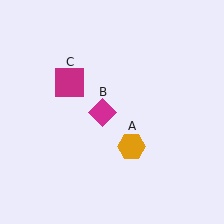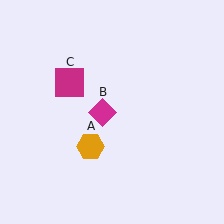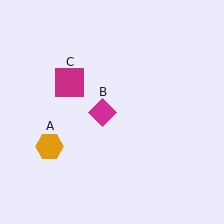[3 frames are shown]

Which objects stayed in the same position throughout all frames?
Magenta diamond (object B) and magenta square (object C) remained stationary.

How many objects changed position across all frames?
1 object changed position: orange hexagon (object A).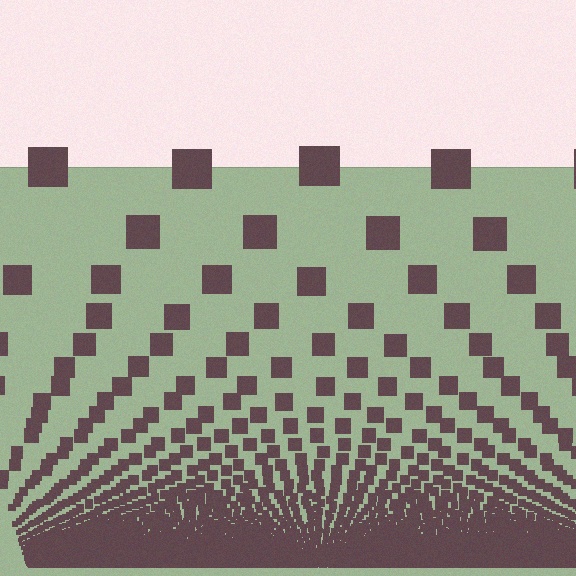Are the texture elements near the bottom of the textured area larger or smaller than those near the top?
Smaller. The gradient is inverted — elements near the bottom are smaller and denser.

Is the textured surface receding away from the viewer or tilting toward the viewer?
The surface appears to tilt toward the viewer. Texture elements get larger and sparser toward the top.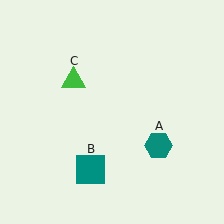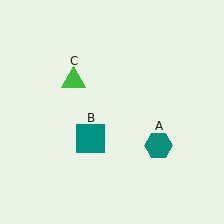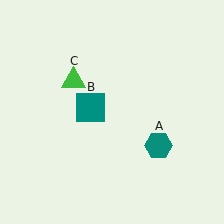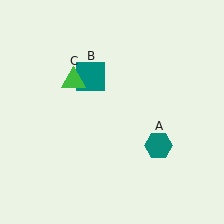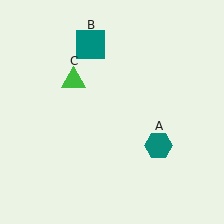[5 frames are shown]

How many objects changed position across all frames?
1 object changed position: teal square (object B).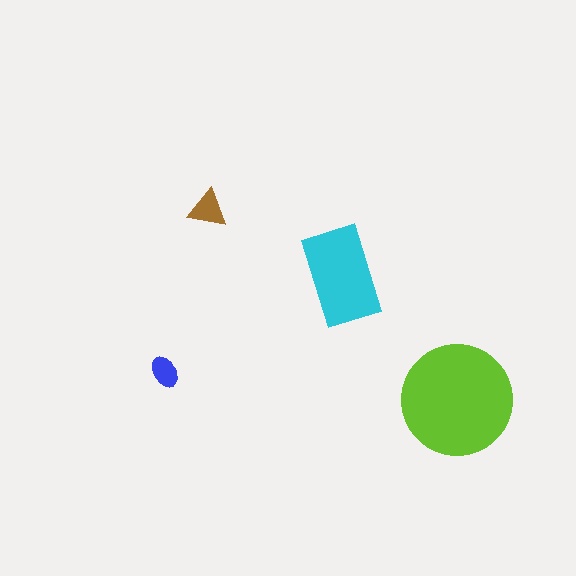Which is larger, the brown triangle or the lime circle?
The lime circle.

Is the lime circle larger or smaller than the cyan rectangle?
Larger.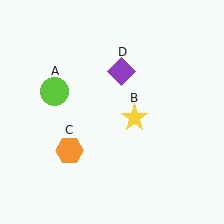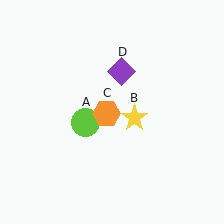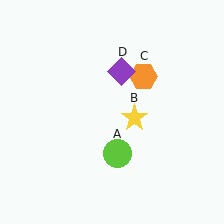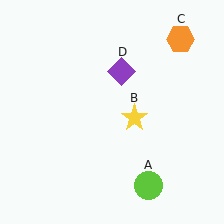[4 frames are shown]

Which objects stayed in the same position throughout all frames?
Yellow star (object B) and purple diamond (object D) remained stationary.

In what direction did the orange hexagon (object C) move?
The orange hexagon (object C) moved up and to the right.